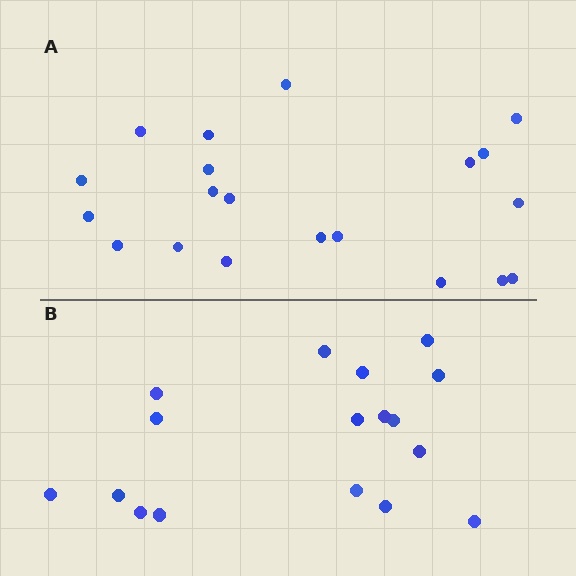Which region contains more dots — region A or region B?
Region A (the top region) has more dots.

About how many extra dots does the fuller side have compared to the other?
Region A has just a few more — roughly 2 or 3 more dots than region B.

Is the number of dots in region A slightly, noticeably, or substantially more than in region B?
Region A has only slightly more — the two regions are fairly close. The ratio is roughly 1.2 to 1.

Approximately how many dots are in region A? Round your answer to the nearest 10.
About 20 dots.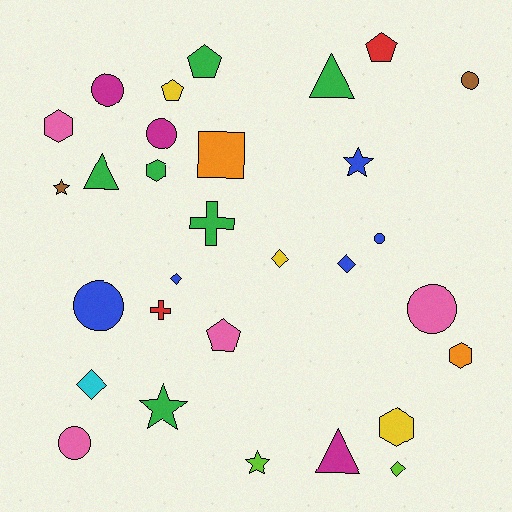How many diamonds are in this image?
There are 5 diamonds.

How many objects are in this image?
There are 30 objects.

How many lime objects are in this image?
There are 2 lime objects.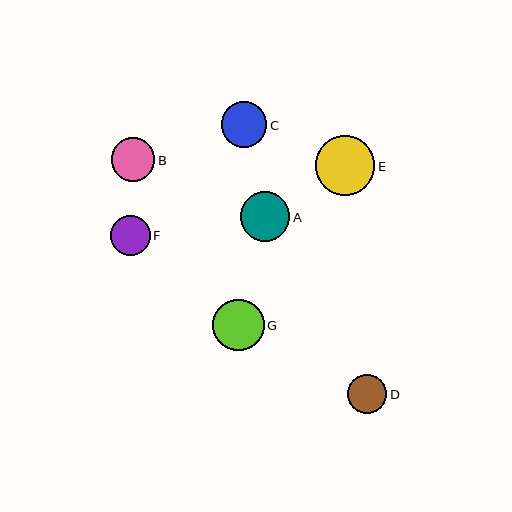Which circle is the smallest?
Circle D is the smallest with a size of approximately 39 pixels.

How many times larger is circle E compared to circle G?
Circle E is approximately 1.2 times the size of circle G.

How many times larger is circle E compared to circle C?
Circle E is approximately 1.3 times the size of circle C.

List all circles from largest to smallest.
From largest to smallest: E, G, A, C, B, F, D.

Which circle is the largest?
Circle E is the largest with a size of approximately 59 pixels.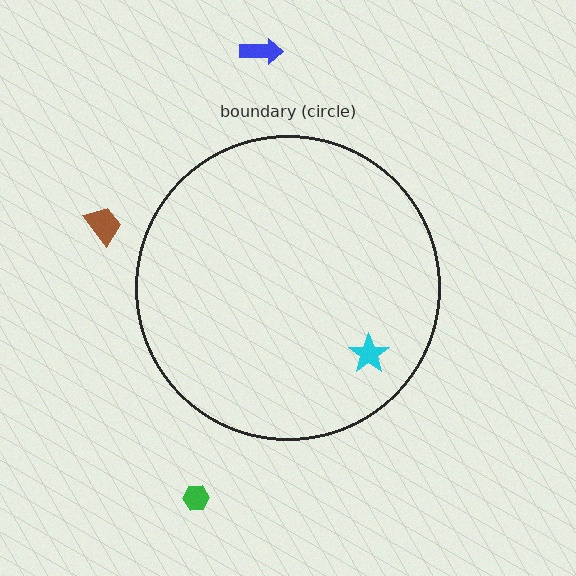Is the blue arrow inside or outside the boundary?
Outside.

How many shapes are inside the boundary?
1 inside, 3 outside.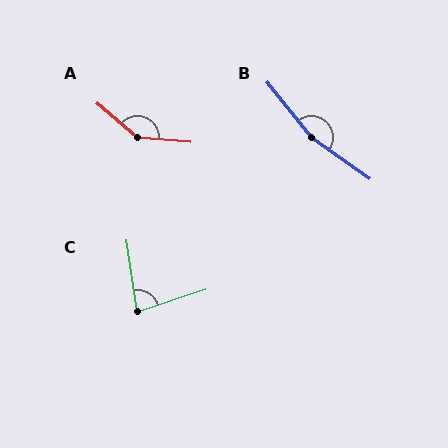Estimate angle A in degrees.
Approximately 145 degrees.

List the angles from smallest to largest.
C (80°), A (145°), B (164°).